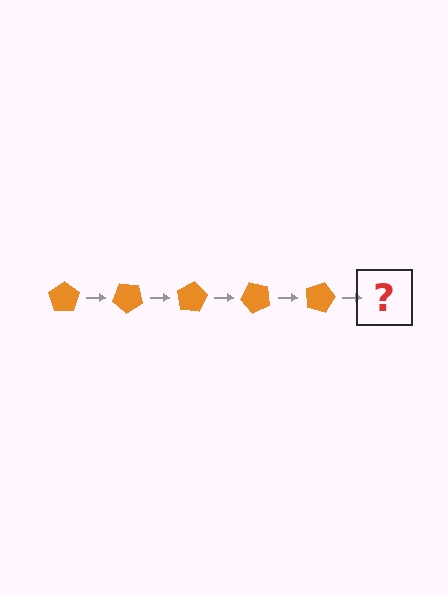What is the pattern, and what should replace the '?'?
The pattern is that the pentagon rotates 40 degrees each step. The '?' should be an orange pentagon rotated 200 degrees.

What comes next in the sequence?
The next element should be an orange pentagon rotated 200 degrees.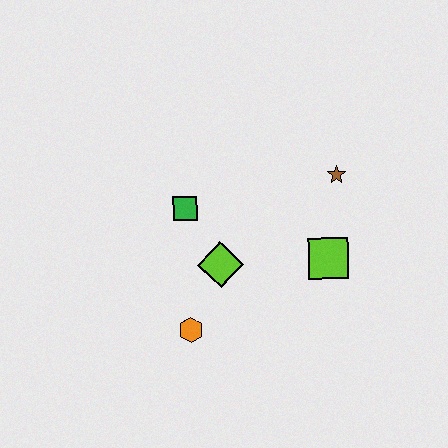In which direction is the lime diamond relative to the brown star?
The lime diamond is to the left of the brown star.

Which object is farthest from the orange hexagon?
The brown star is farthest from the orange hexagon.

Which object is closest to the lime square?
The brown star is closest to the lime square.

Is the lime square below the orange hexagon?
No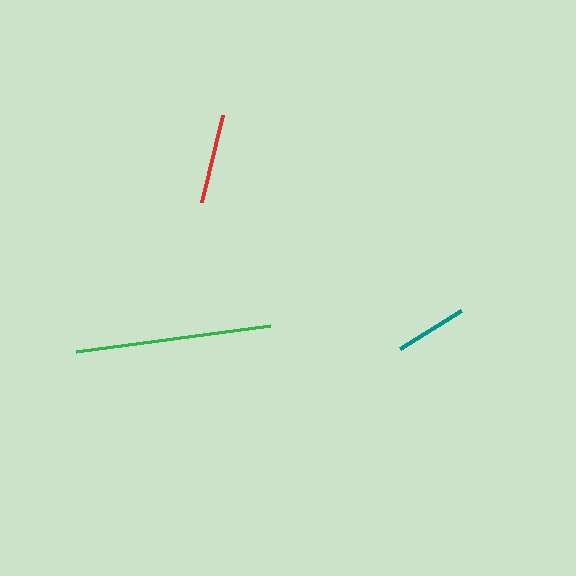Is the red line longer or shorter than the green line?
The green line is longer than the red line.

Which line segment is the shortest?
The teal line is the shortest at approximately 72 pixels.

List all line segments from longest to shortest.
From longest to shortest: green, red, teal.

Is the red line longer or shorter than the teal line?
The red line is longer than the teal line.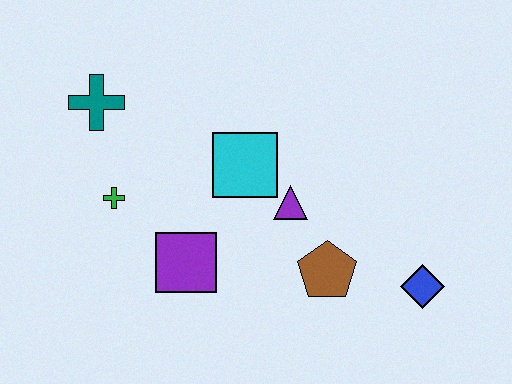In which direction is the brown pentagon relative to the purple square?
The brown pentagon is to the right of the purple square.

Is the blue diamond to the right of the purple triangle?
Yes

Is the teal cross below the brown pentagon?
No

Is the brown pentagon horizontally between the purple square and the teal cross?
No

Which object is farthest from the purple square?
The blue diamond is farthest from the purple square.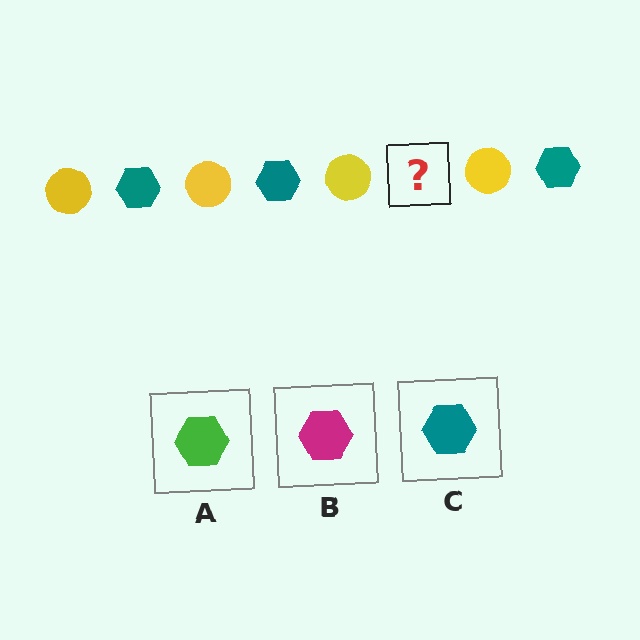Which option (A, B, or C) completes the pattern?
C.